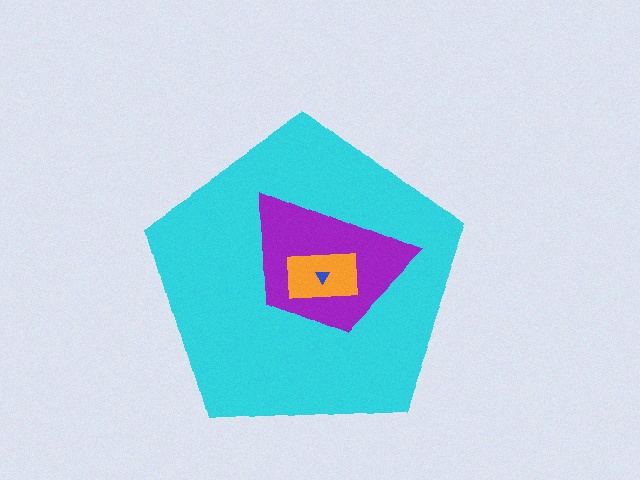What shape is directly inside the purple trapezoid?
The orange rectangle.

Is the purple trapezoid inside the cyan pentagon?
Yes.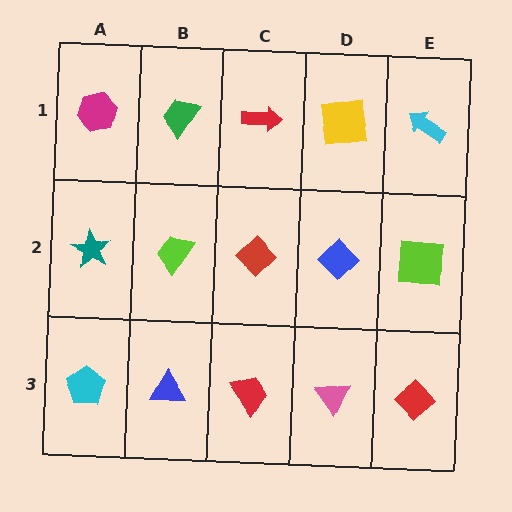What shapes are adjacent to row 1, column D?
A blue diamond (row 2, column D), a red arrow (row 1, column C), a cyan arrow (row 1, column E).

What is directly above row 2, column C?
A red arrow.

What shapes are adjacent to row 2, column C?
A red arrow (row 1, column C), a red trapezoid (row 3, column C), a lime trapezoid (row 2, column B), a blue diamond (row 2, column D).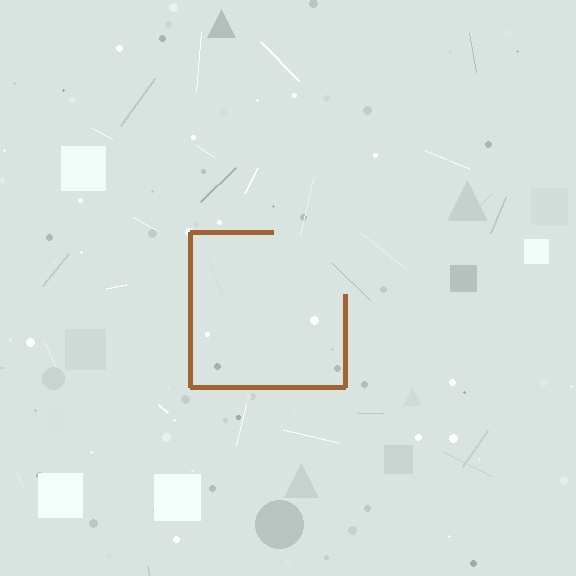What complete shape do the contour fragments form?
The contour fragments form a square.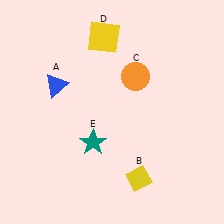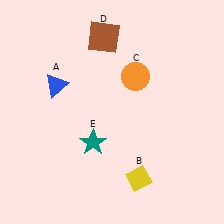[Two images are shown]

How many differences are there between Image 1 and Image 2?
There is 1 difference between the two images.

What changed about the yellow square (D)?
In Image 1, D is yellow. In Image 2, it changed to brown.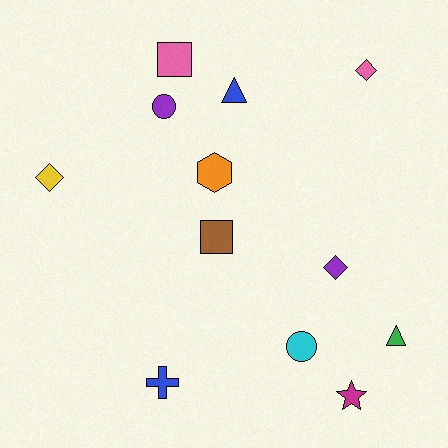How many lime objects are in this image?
There are no lime objects.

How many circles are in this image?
There are 2 circles.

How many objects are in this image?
There are 12 objects.